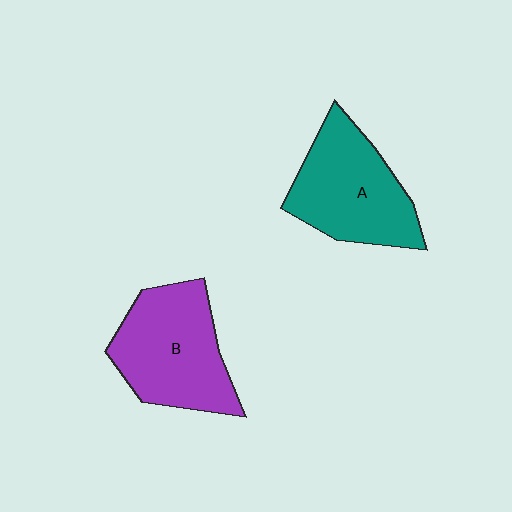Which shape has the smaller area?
Shape A (teal).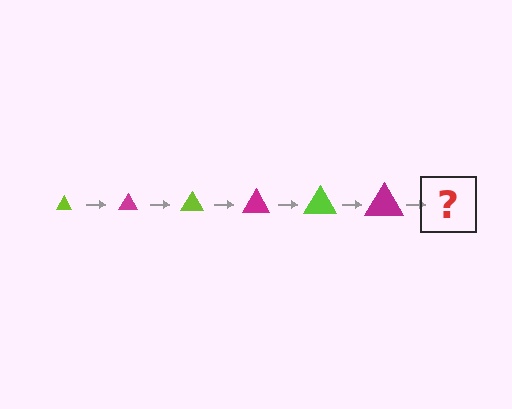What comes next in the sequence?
The next element should be a lime triangle, larger than the previous one.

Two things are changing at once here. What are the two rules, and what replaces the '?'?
The two rules are that the triangle grows larger each step and the color cycles through lime and magenta. The '?' should be a lime triangle, larger than the previous one.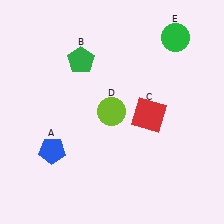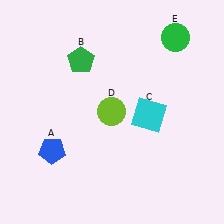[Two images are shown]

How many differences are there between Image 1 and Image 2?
There is 1 difference between the two images.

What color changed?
The square (C) changed from red in Image 1 to cyan in Image 2.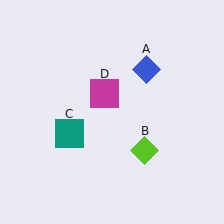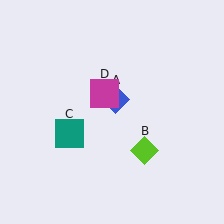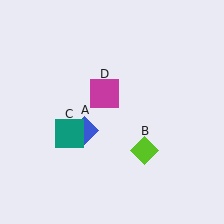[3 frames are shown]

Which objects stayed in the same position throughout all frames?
Lime diamond (object B) and teal square (object C) and magenta square (object D) remained stationary.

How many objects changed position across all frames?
1 object changed position: blue diamond (object A).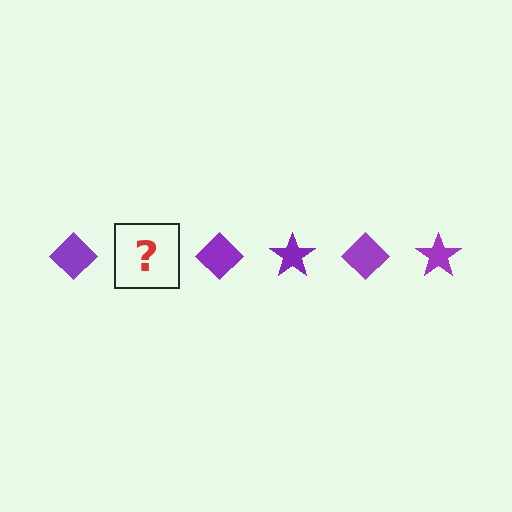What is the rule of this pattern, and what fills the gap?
The rule is that the pattern cycles through diamond, star shapes in purple. The gap should be filled with a purple star.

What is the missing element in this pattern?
The missing element is a purple star.